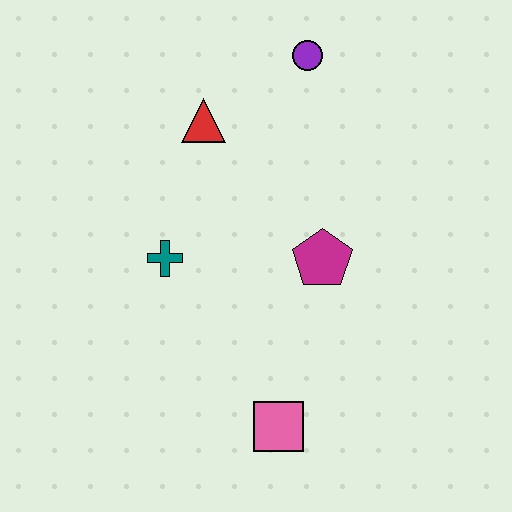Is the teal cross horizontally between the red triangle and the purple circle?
No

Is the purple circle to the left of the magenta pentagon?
Yes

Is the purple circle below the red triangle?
No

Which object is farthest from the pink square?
The purple circle is farthest from the pink square.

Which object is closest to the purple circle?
The red triangle is closest to the purple circle.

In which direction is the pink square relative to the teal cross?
The pink square is below the teal cross.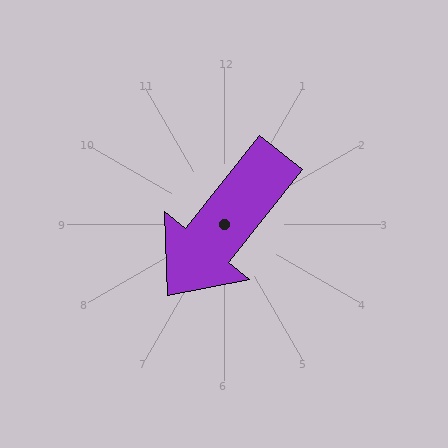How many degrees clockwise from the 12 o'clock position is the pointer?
Approximately 218 degrees.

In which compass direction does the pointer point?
Southwest.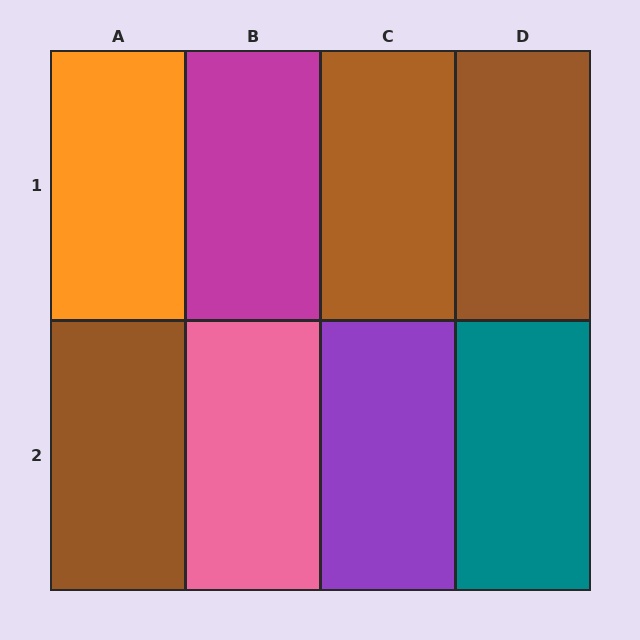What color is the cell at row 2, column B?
Pink.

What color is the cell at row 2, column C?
Purple.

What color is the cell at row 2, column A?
Brown.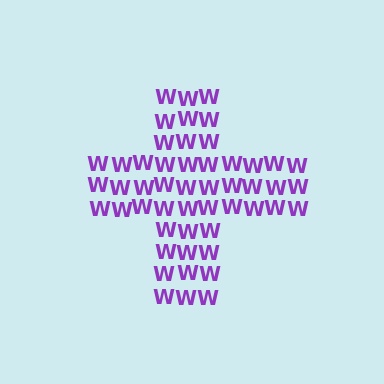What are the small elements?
The small elements are letter W's.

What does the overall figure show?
The overall figure shows a cross.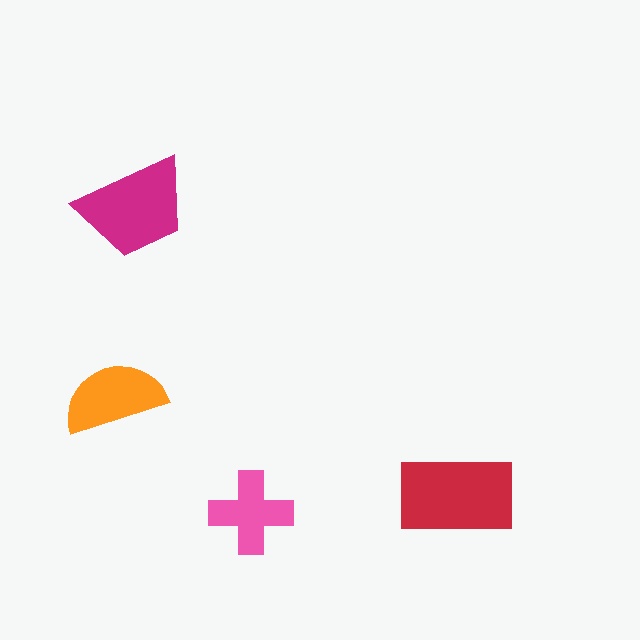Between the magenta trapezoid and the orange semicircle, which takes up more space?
The magenta trapezoid.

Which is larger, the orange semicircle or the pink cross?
The orange semicircle.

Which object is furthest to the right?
The red rectangle is rightmost.